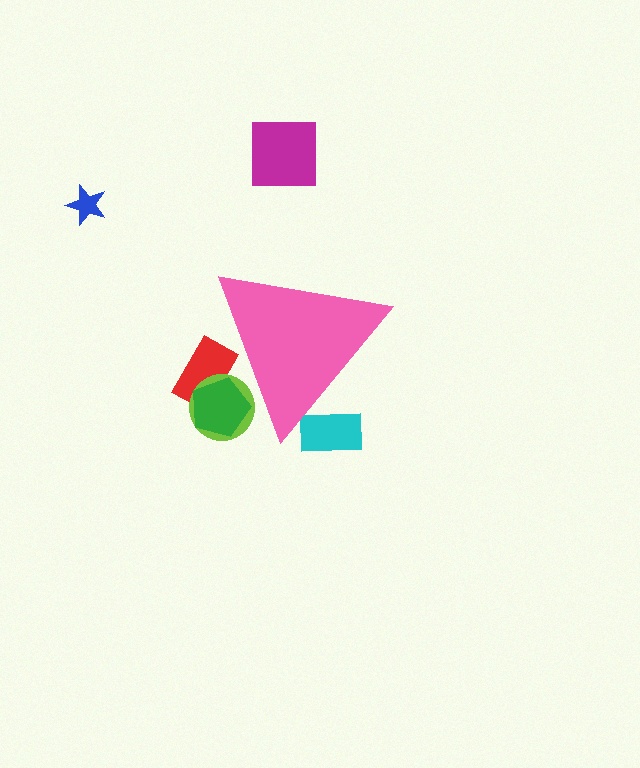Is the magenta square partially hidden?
No, the magenta square is fully visible.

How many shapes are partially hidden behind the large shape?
4 shapes are partially hidden.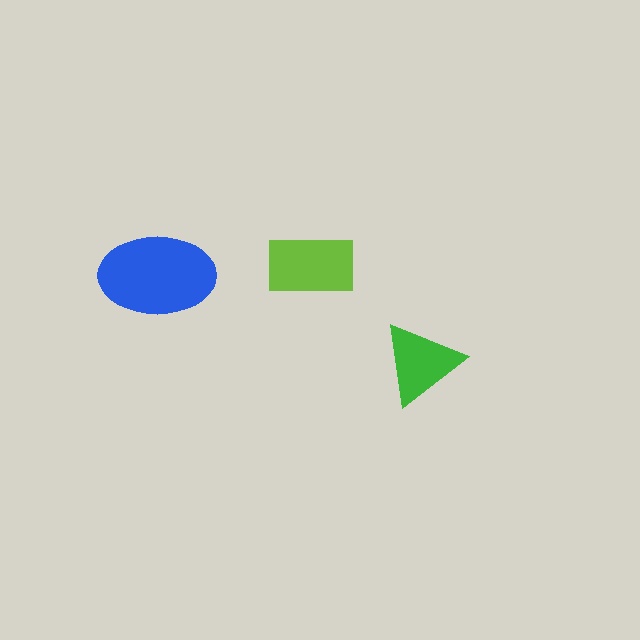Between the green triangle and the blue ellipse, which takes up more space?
The blue ellipse.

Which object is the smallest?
The green triangle.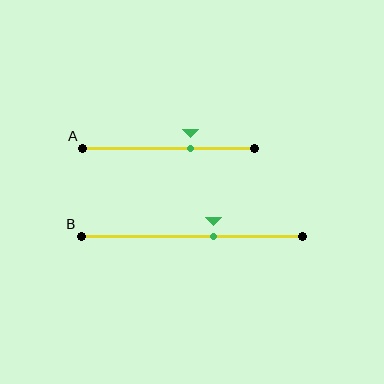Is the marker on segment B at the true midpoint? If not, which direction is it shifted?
No, the marker on segment B is shifted to the right by about 10% of the segment length.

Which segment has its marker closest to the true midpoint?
Segment B has its marker closest to the true midpoint.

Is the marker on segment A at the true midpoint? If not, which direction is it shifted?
No, the marker on segment A is shifted to the right by about 13% of the segment length.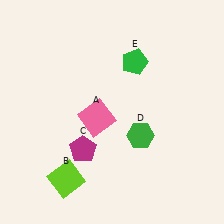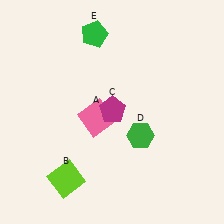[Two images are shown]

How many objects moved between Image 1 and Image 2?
2 objects moved between the two images.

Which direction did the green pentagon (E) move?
The green pentagon (E) moved left.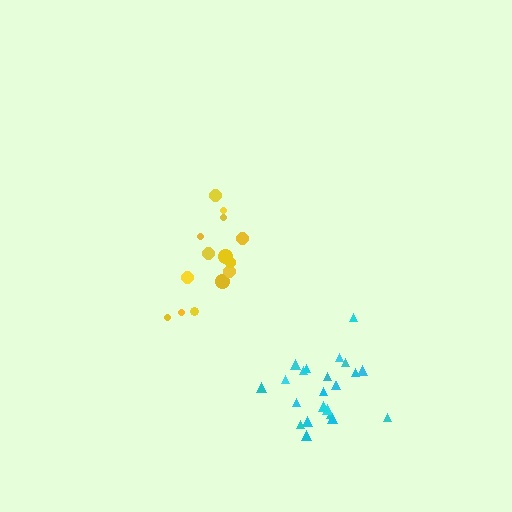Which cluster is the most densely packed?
Cyan.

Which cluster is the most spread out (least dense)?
Yellow.